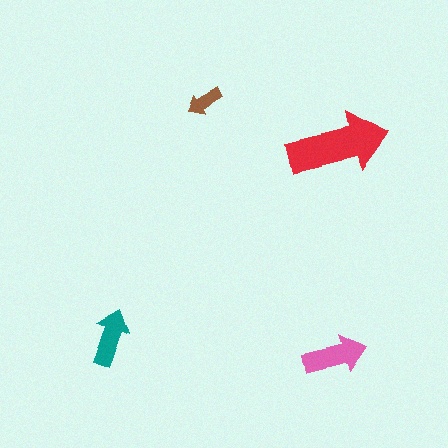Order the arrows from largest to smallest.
the red one, the pink one, the teal one, the brown one.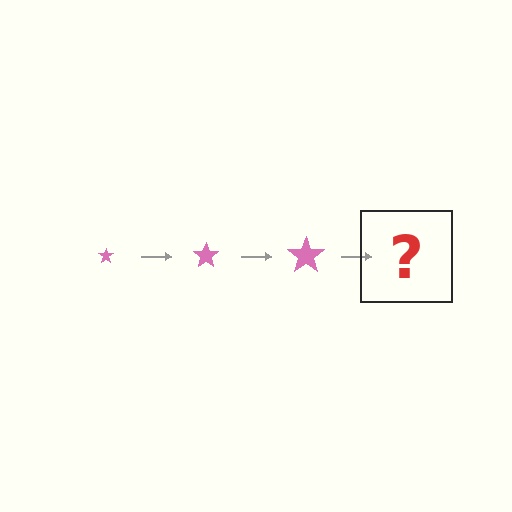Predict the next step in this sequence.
The next step is a pink star, larger than the previous one.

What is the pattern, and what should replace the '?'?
The pattern is that the star gets progressively larger each step. The '?' should be a pink star, larger than the previous one.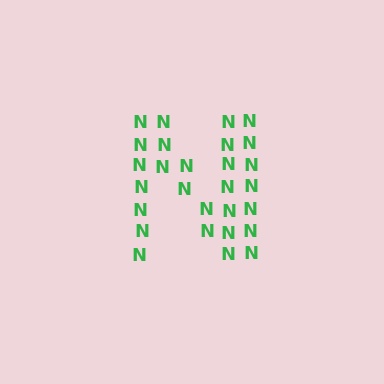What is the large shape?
The large shape is the letter N.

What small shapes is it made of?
It is made of small letter N's.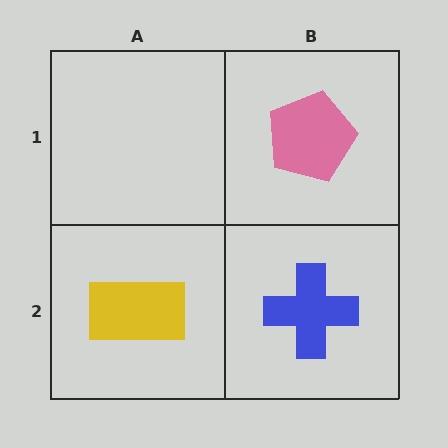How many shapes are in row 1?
1 shape.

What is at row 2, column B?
A blue cross.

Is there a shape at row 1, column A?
No, that cell is empty.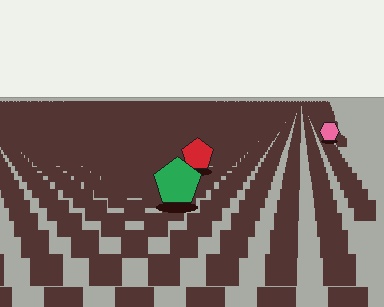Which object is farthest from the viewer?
The pink hexagon is farthest from the viewer. It appears smaller and the ground texture around it is denser.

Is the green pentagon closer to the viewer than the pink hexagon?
Yes. The green pentagon is closer — you can tell from the texture gradient: the ground texture is coarser near it.